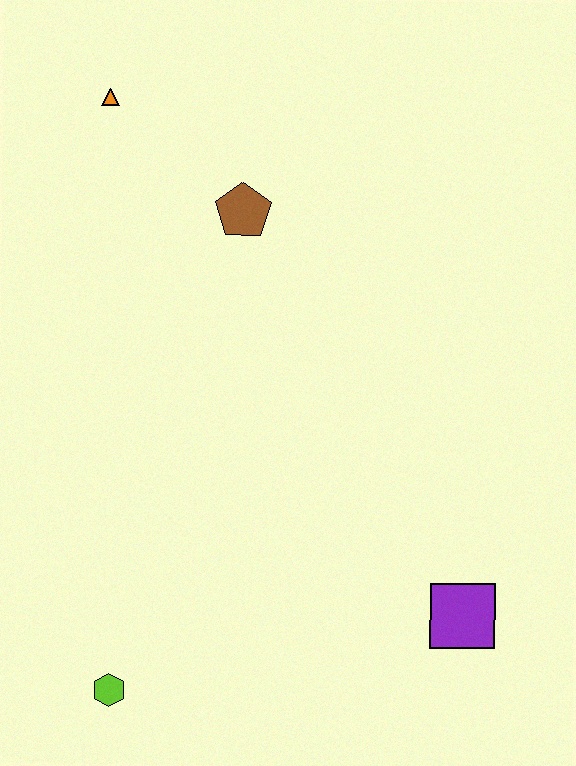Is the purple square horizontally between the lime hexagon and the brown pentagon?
No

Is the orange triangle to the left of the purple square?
Yes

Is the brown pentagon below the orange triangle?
Yes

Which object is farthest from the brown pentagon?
The lime hexagon is farthest from the brown pentagon.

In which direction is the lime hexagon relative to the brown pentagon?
The lime hexagon is below the brown pentagon.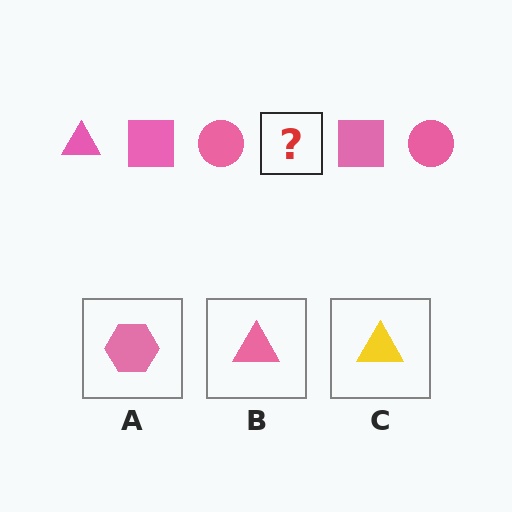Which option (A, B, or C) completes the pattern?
B.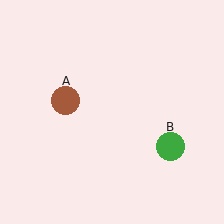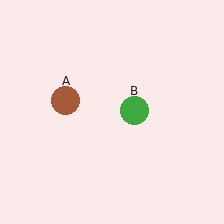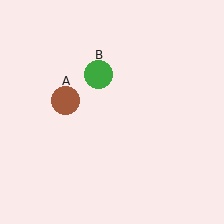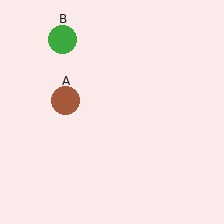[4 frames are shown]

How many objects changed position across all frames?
1 object changed position: green circle (object B).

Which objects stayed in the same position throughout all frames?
Brown circle (object A) remained stationary.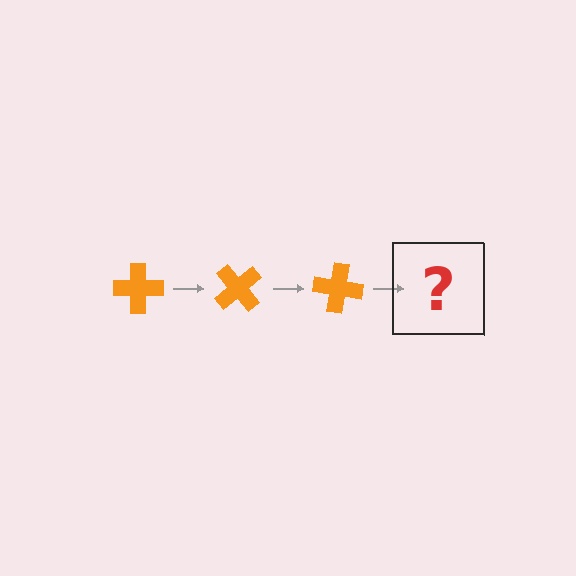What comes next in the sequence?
The next element should be an orange cross rotated 150 degrees.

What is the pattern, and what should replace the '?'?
The pattern is that the cross rotates 50 degrees each step. The '?' should be an orange cross rotated 150 degrees.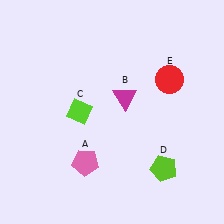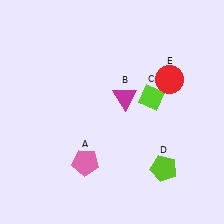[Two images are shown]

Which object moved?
The lime diamond (C) moved right.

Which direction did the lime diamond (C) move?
The lime diamond (C) moved right.